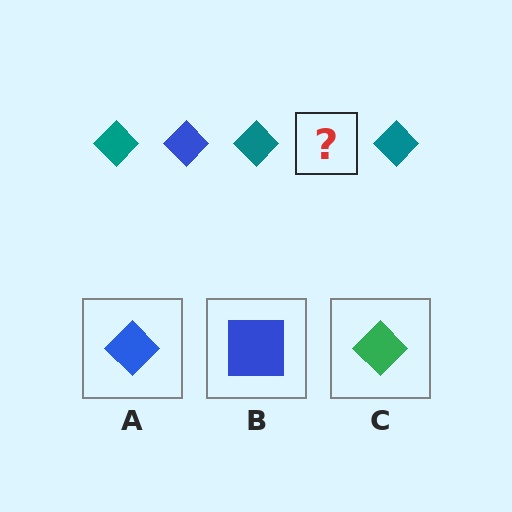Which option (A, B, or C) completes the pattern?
A.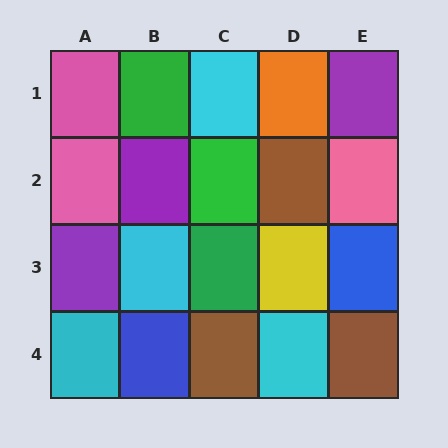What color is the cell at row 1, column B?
Green.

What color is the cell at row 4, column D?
Cyan.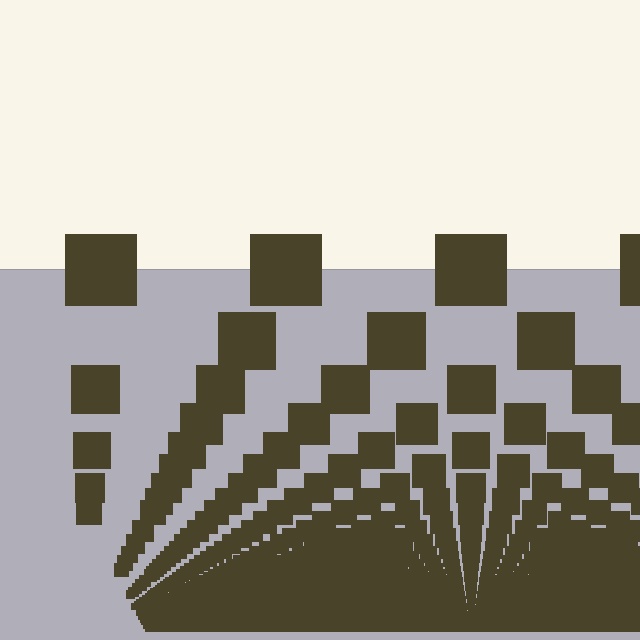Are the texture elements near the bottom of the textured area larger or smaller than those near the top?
Smaller. The gradient is inverted — elements near the bottom are smaller and denser.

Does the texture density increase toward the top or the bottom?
Density increases toward the bottom.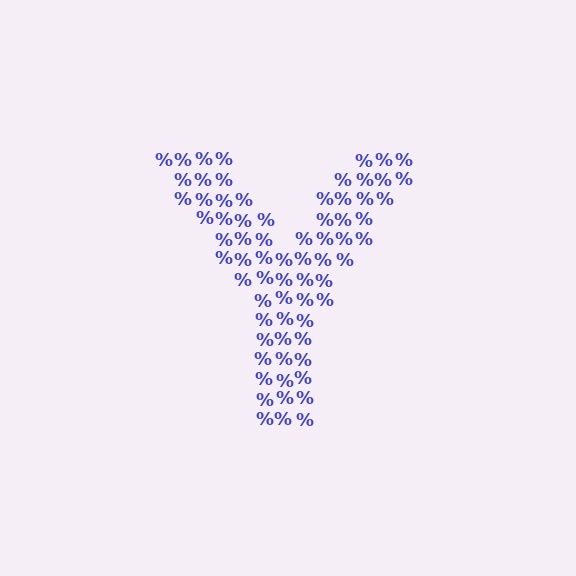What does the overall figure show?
The overall figure shows the letter Y.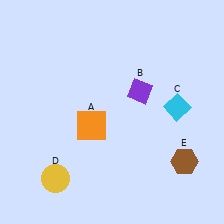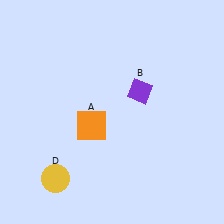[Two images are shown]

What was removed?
The brown hexagon (E), the cyan diamond (C) were removed in Image 2.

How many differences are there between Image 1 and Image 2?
There are 2 differences between the two images.